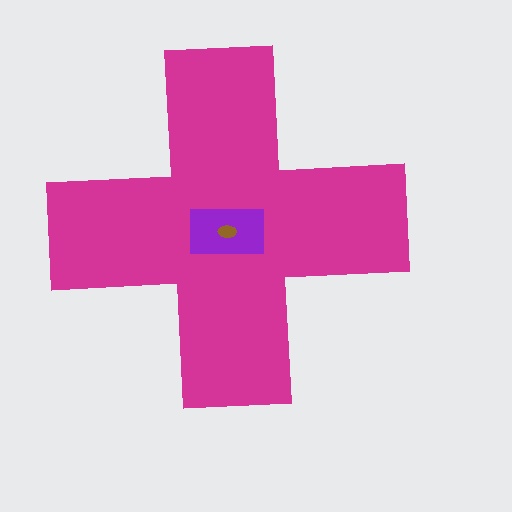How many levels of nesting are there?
3.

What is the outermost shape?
The magenta cross.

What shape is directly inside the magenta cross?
The purple rectangle.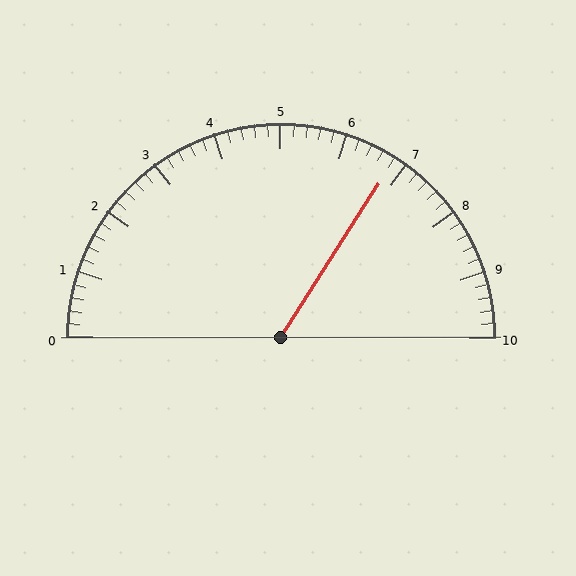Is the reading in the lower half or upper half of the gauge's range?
The reading is in the upper half of the range (0 to 10).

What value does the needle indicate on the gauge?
The needle indicates approximately 6.8.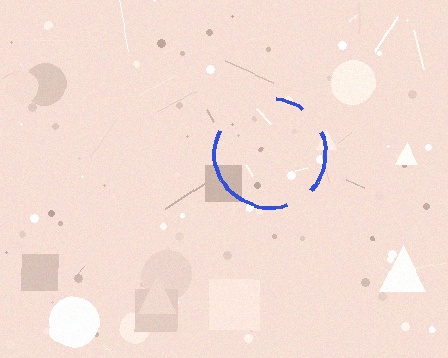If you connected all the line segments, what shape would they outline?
They would outline a circle.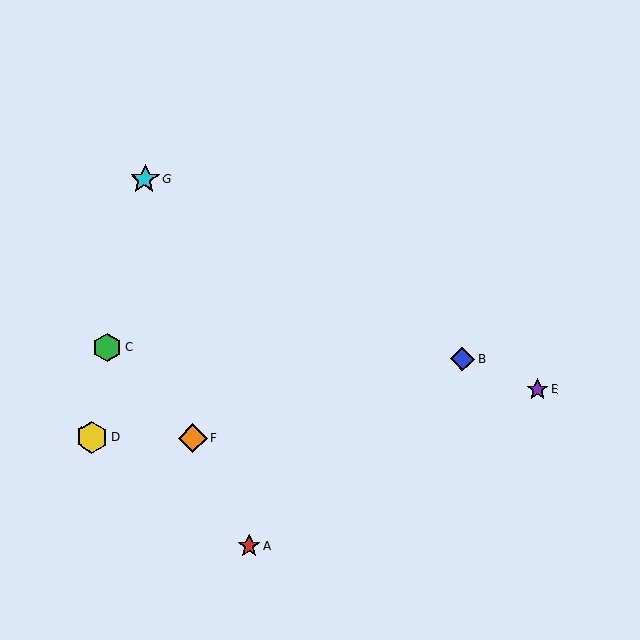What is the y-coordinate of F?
Object F is at y≈438.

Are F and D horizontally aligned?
Yes, both are at y≈438.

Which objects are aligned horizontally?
Objects D, F are aligned horizontally.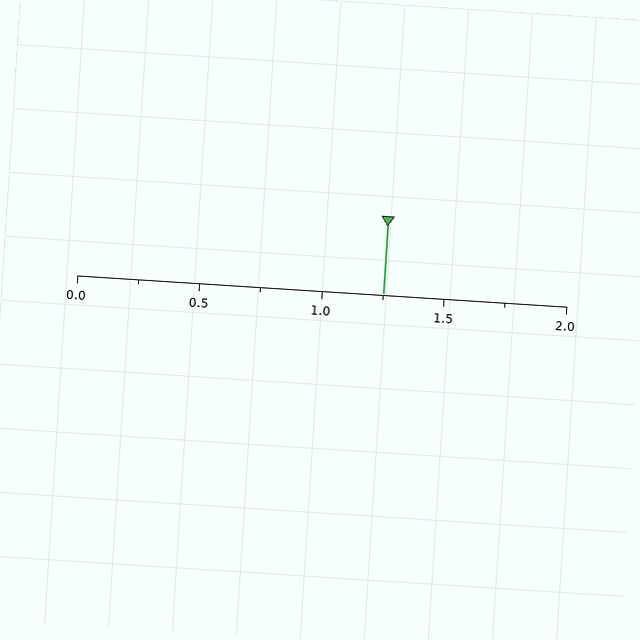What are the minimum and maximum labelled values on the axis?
The axis runs from 0.0 to 2.0.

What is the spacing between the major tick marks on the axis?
The major ticks are spaced 0.5 apart.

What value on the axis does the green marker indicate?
The marker indicates approximately 1.25.